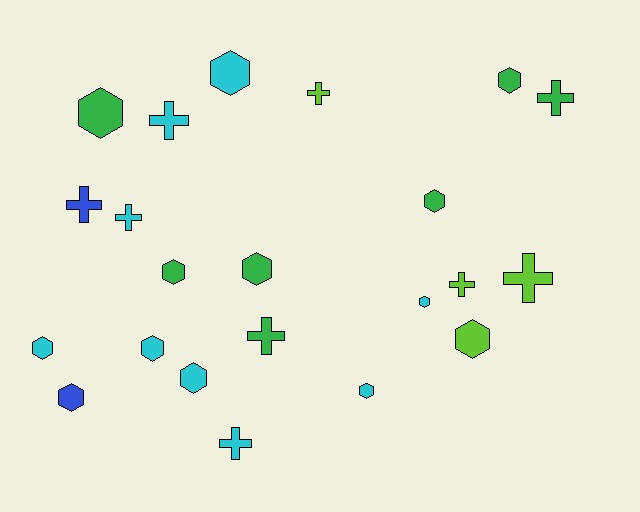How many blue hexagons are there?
There is 1 blue hexagon.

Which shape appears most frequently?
Hexagon, with 13 objects.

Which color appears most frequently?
Cyan, with 9 objects.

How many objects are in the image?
There are 22 objects.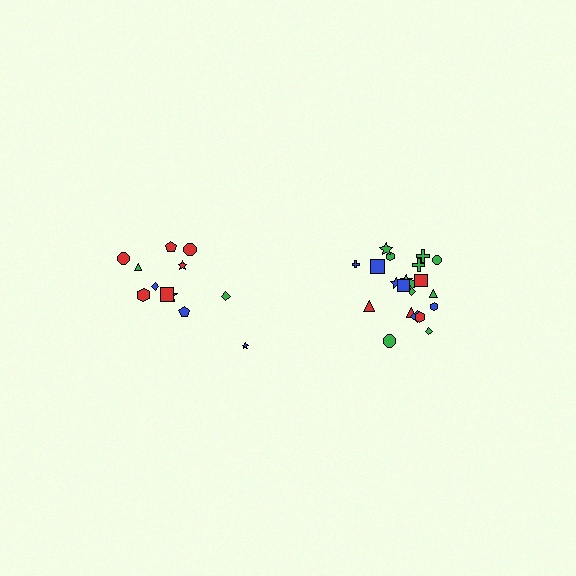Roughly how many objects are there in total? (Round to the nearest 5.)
Roughly 35 objects in total.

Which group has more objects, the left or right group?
The right group.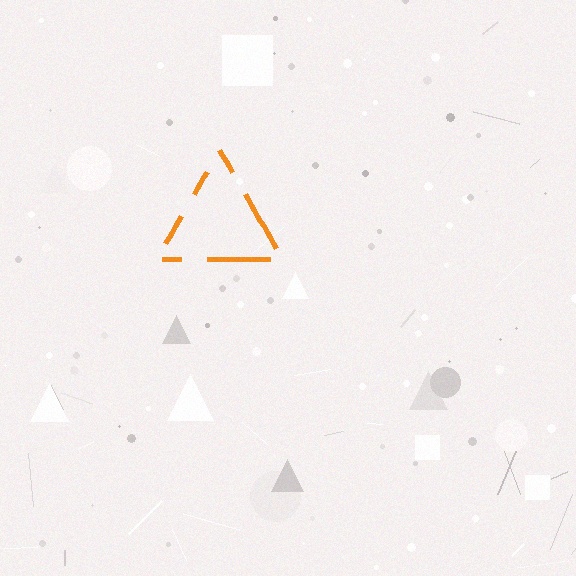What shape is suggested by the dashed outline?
The dashed outline suggests a triangle.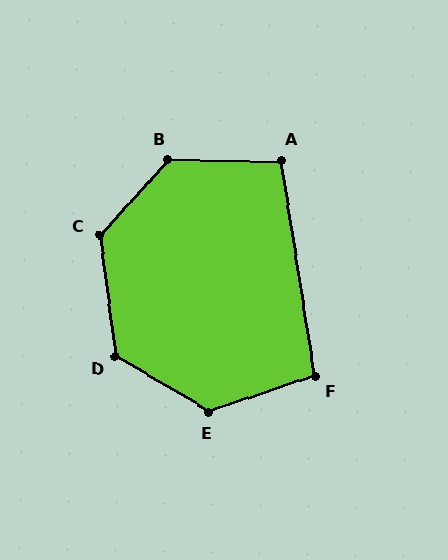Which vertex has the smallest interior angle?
A, at approximately 99 degrees.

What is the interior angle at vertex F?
Approximately 100 degrees (obtuse).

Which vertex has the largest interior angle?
B, at approximately 132 degrees.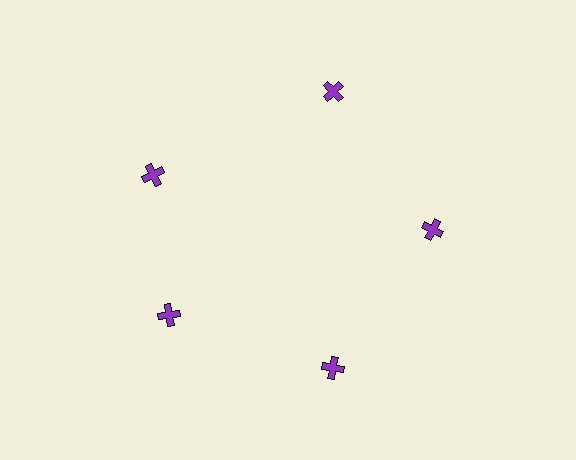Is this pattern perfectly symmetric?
No. The 5 purple crosses are arranged in a ring, but one element near the 10 o'clock position is rotated out of alignment along the ring, breaking the 5-fold rotational symmetry.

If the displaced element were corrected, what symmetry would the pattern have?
It would have 5-fold rotational symmetry — the pattern would map onto itself every 72 degrees.